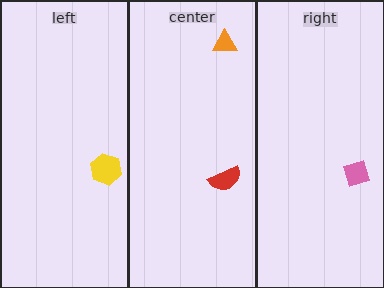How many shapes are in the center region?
2.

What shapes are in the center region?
The orange triangle, the red semicircle.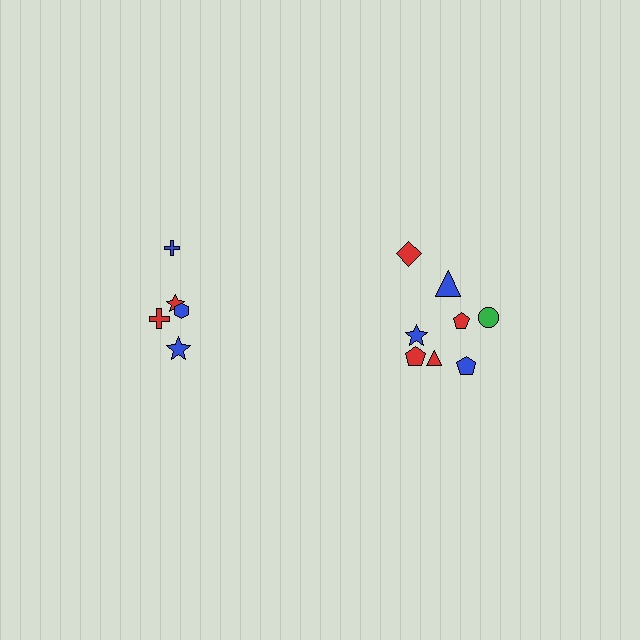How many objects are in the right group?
There are 8 objects.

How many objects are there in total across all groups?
There are 13 objects.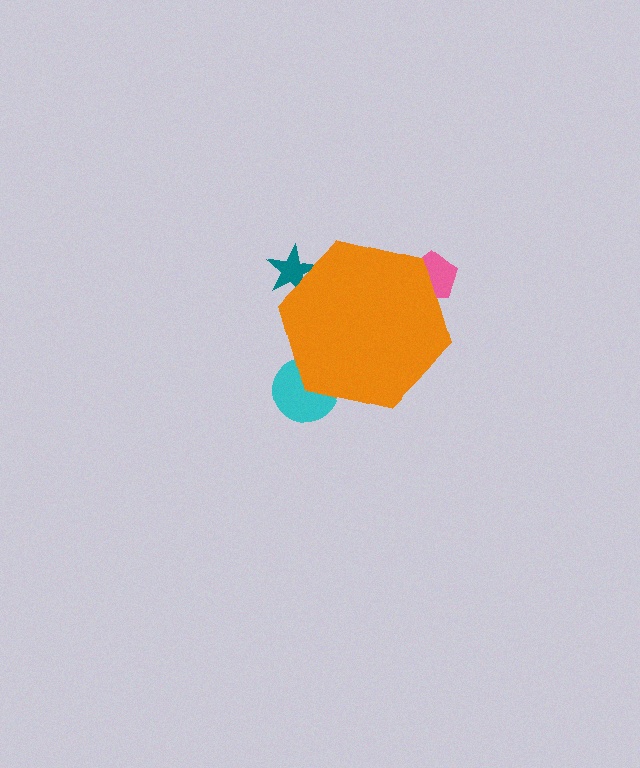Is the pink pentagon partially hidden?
Yes, the pink pentagon is partially hidden behind the orange hexagon.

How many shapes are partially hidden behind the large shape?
3 shapes are partially hidden.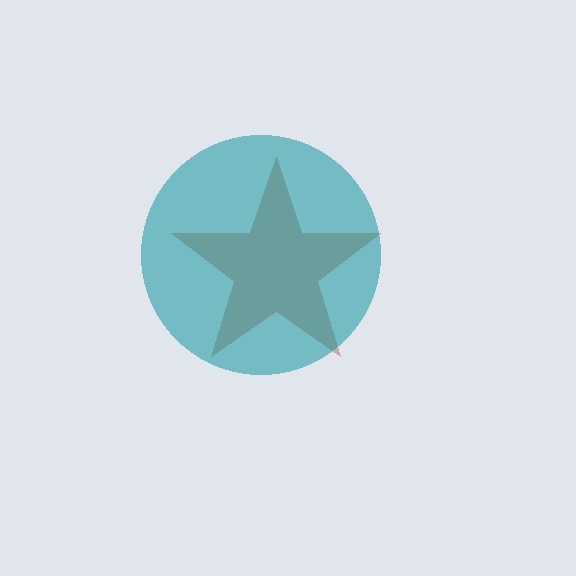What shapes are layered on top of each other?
The layered shapes are: a brown star, a teal circle.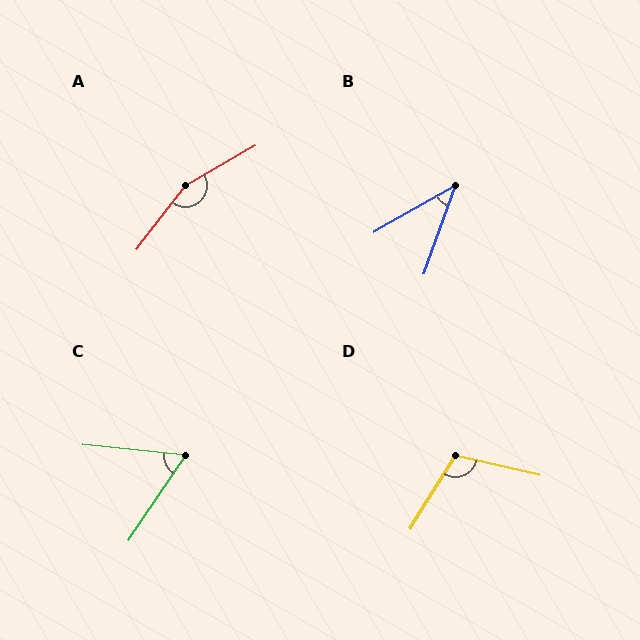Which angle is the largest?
A, at approximately 158 degrees.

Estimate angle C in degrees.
Approximately 62 degrees.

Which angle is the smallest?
B, at approximately 40 degrees.